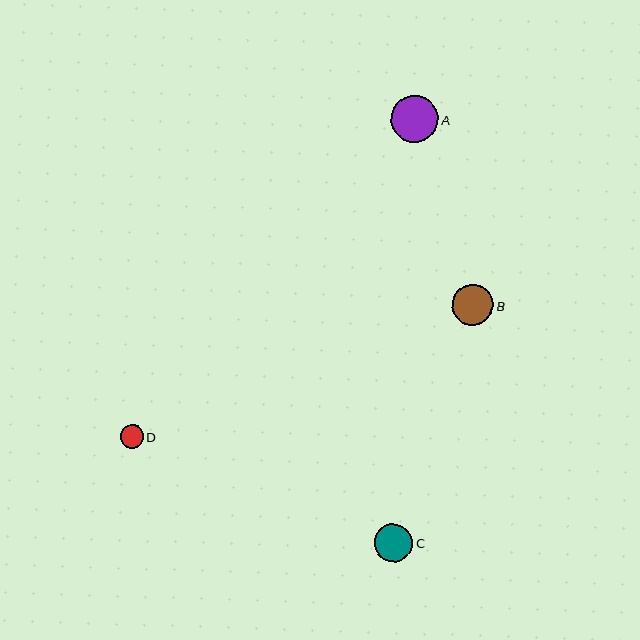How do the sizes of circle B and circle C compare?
Circle B and circle C are approximately the same size.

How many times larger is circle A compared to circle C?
Circle A is approximately 1.2 times the size of circle C.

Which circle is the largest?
Circle A is the largest with a size of approximately 47 pixels.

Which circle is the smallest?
Circle D is the smallest with a size of approximately 23 pixels.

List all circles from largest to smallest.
From largest to smallest: A, B, C, D.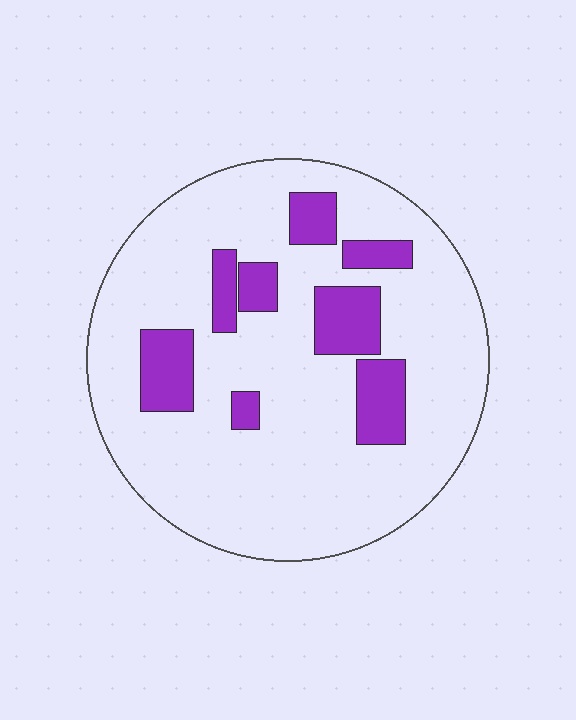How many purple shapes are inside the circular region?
8.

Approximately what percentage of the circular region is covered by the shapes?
Approximately 20%.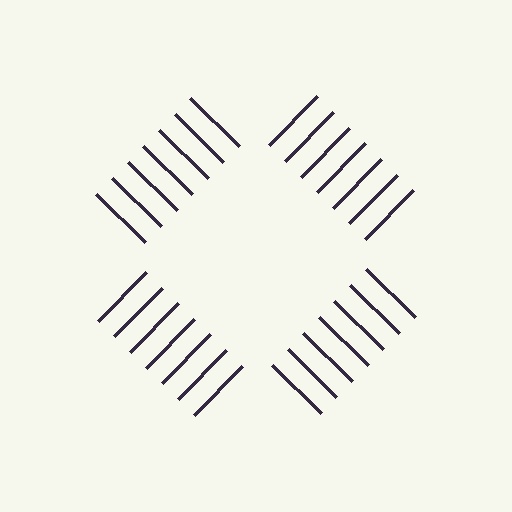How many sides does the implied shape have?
4 sides — the line-ends trace a square.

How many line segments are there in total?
28 — 7 along each of the 4 edges.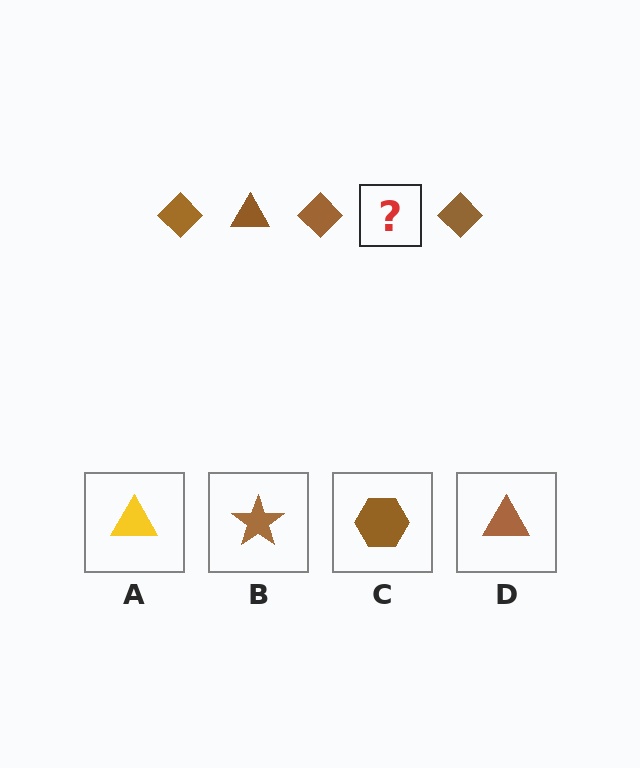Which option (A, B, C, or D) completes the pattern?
D.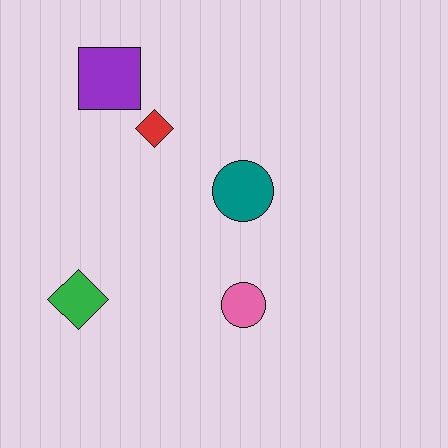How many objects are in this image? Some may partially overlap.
There are 5 objects.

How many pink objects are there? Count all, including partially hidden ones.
There is 1 pink object.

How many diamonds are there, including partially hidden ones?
There are 2 diamonds.